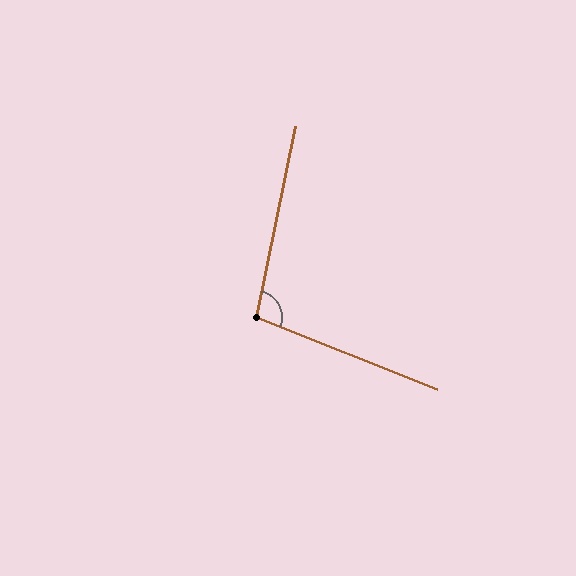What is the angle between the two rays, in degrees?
Approximately 100 degrees.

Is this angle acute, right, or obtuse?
It is obtuse.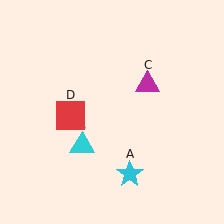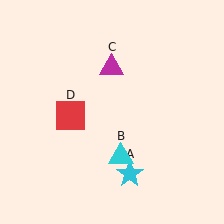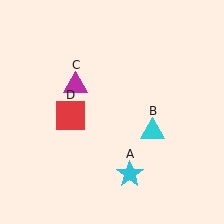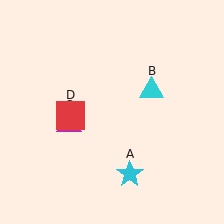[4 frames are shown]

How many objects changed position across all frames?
2 objects changed position: cyan triangle (object B), magenta triangle (object C).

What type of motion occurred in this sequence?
The cyan triangle (object B), magenta triangle (object C) rotated counterclockwise around the center of the scene.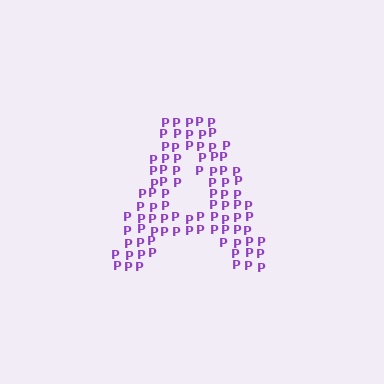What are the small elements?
The small elements are letter P's.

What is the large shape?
The large shape is the letter A.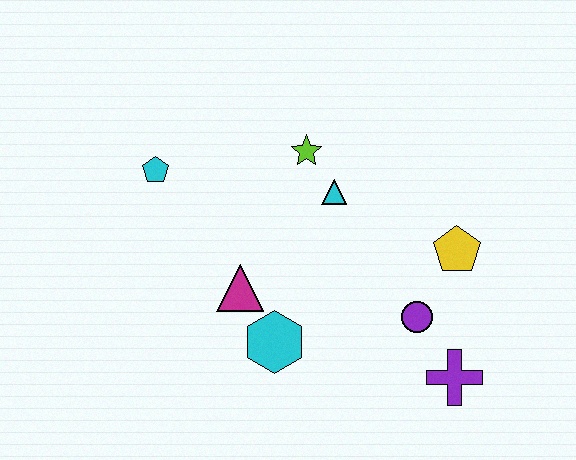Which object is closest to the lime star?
The cyan triangle is closest to the lime star.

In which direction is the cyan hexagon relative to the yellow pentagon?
The cyan hexagon is to the left of the yellow pentagon.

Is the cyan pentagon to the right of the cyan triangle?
No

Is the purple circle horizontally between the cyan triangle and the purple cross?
Yes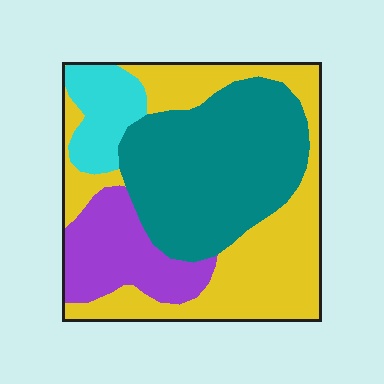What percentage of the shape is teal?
Teal covers roughly 35% of the shape.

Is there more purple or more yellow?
Yellow.